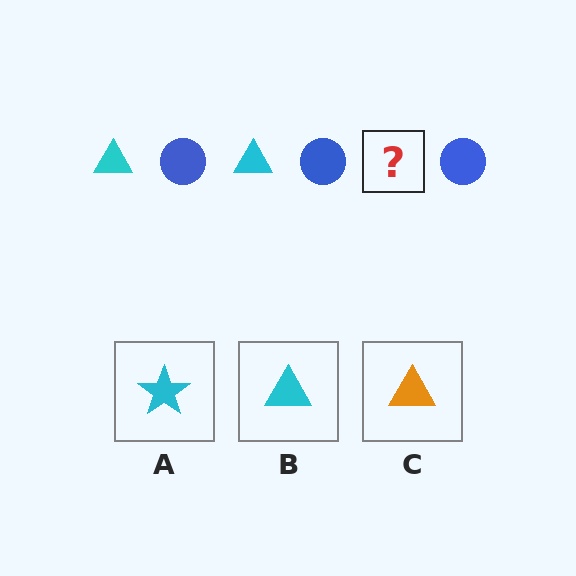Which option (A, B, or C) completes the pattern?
B.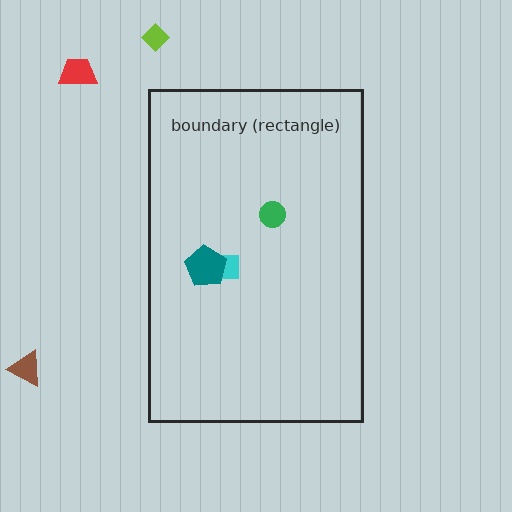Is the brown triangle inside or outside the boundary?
Outside.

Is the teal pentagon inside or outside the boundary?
Inside.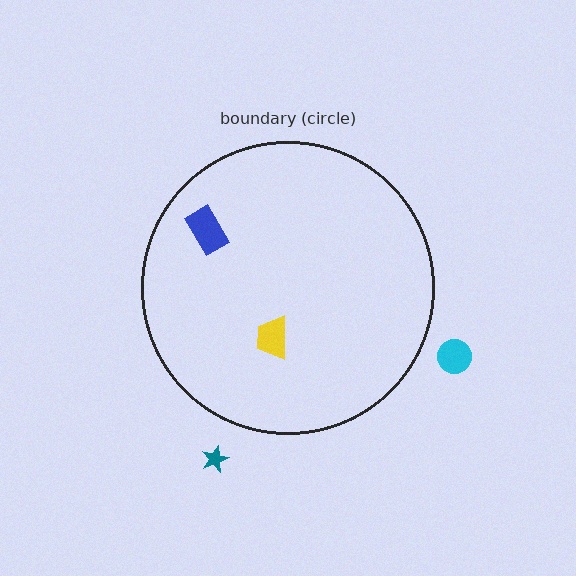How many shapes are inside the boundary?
2 inside, 2 outside.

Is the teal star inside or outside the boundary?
Outside.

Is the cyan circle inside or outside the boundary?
Outside.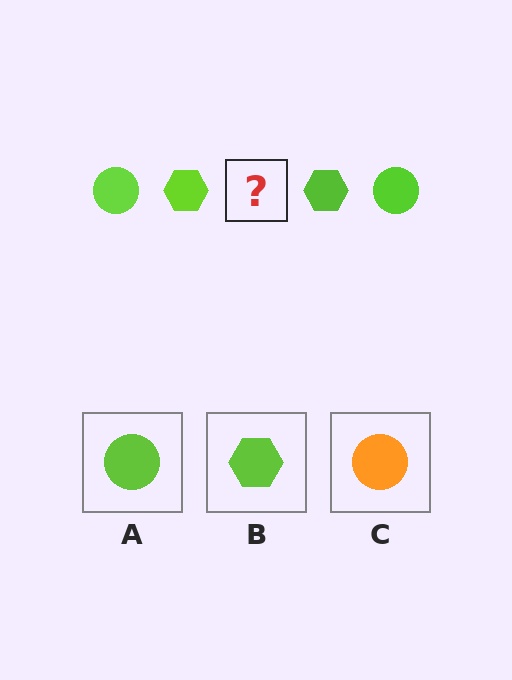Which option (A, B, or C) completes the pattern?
A.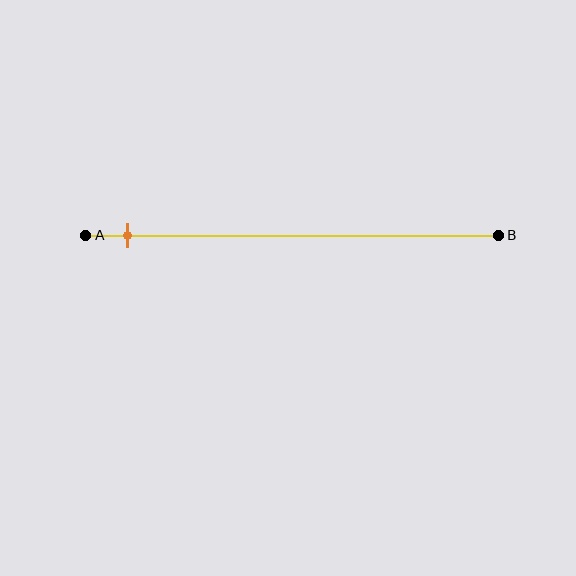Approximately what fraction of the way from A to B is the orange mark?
The orange mark is approximately 10% of the way from A to B.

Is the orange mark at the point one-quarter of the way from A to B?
No, the mark is at about 10% from A, not at the 25% one-quarter point.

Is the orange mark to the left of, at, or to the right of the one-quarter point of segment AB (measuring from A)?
The orange mark is to the left of the one-quarter point of segment AB.